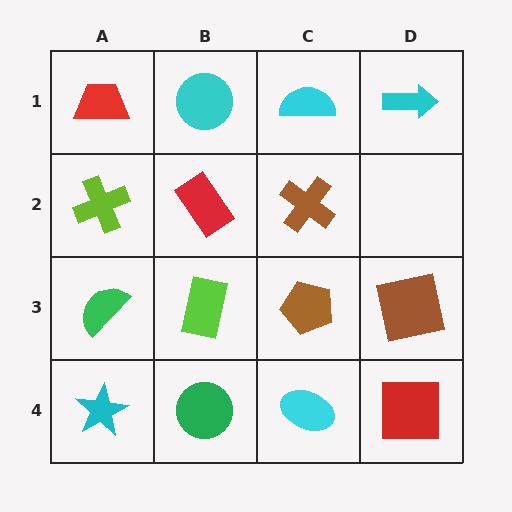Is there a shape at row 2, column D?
No, that cell is empty.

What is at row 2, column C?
A brown cross.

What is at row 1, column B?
A cyan circle.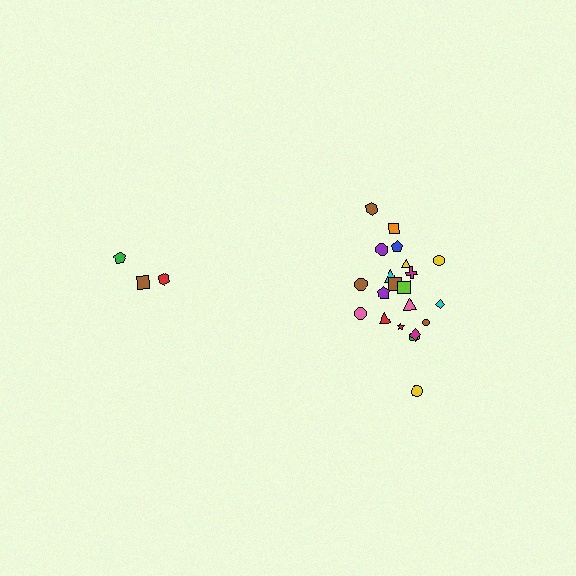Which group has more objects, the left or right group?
The right group.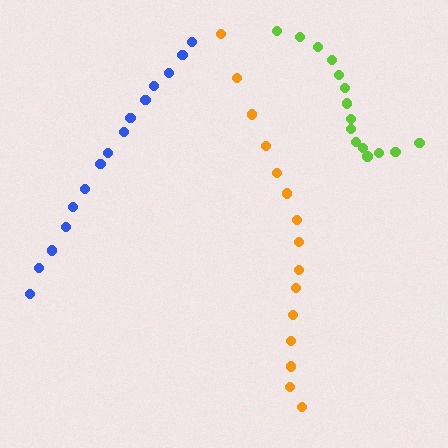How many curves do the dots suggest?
There are 3 distinct paths.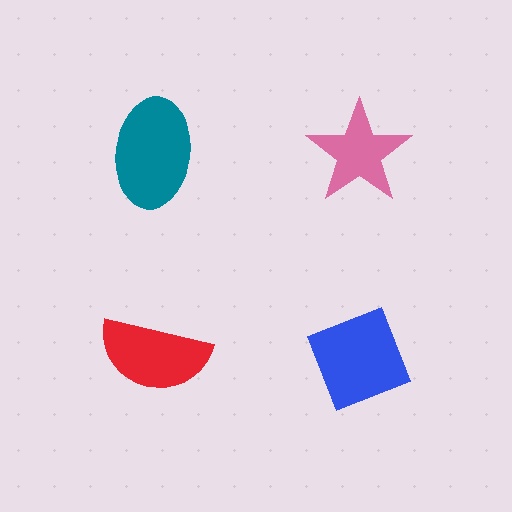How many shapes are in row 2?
2 shapes.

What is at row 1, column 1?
A teal ellipse.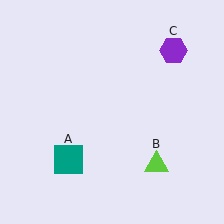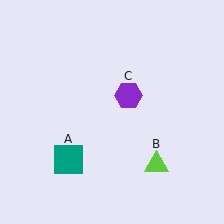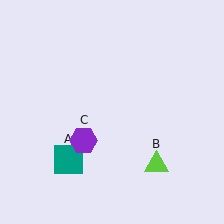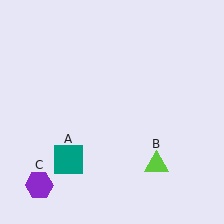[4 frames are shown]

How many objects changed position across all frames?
1 object changed position: purple hexagon (object C).